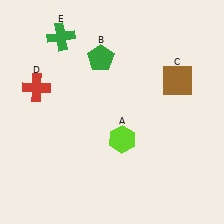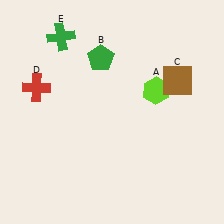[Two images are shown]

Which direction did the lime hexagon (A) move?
The lime hexagon (A) moved up.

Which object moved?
The lime hexagon (A) moved up.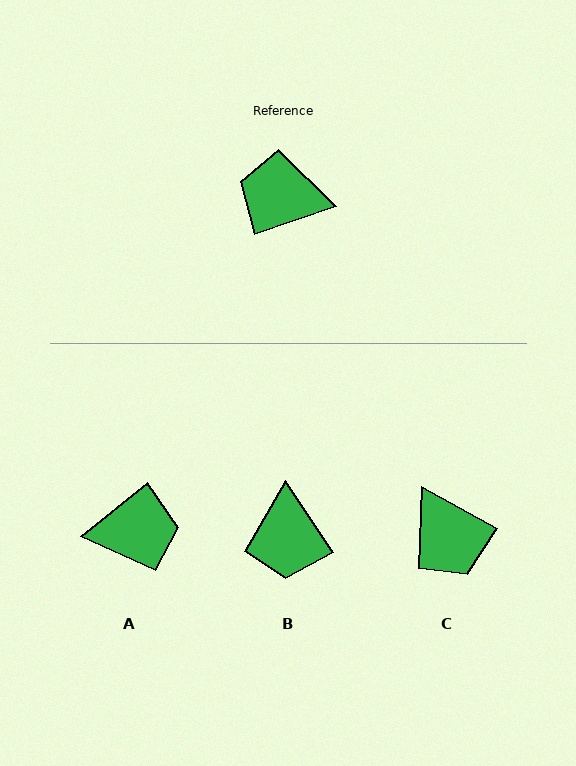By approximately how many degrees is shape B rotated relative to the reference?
Approximately 105 degrees counter-clockwise.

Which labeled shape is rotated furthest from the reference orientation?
A, about 159 degrees away.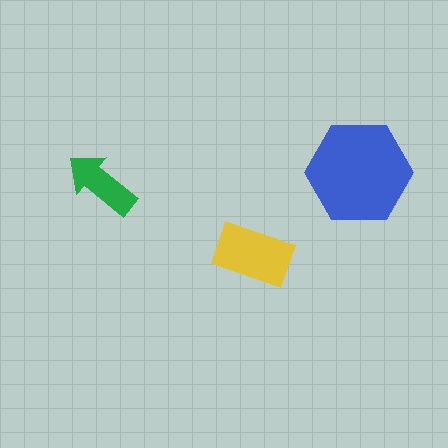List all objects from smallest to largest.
The green arrow, the yellow rectangle, the blue hexagon.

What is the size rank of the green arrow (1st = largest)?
3rd.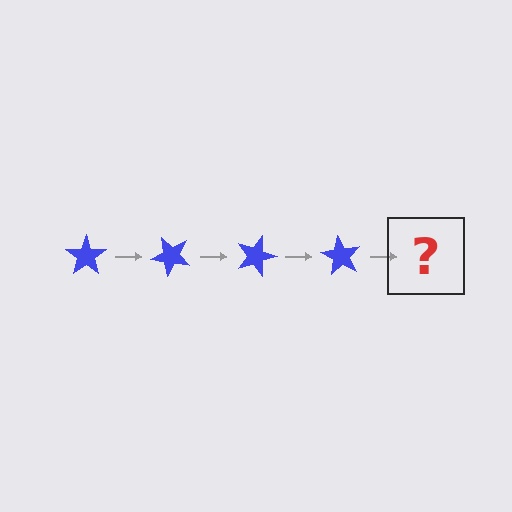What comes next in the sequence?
The next element should be a blue star rotated 180 degrees.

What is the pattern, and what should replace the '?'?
The pattern is that the star rotates 45 degrees each step. The '?' should be a blue star rotated 180 degrees.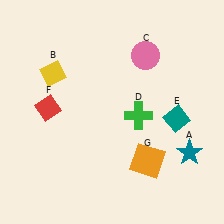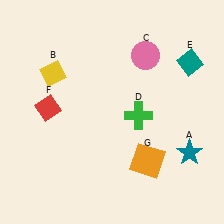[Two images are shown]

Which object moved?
The teal diamond (E) moved up.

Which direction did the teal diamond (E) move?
The teal diamond (E) moved up.